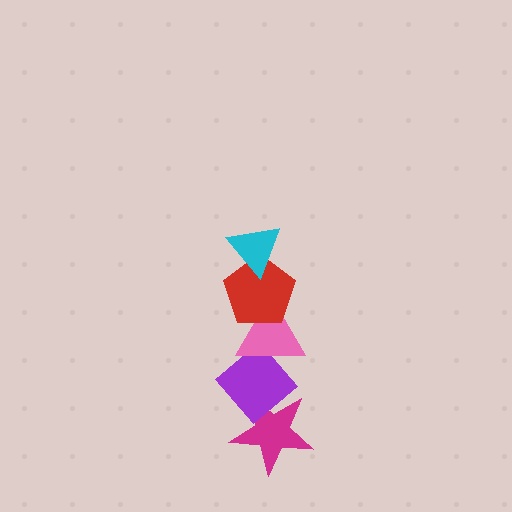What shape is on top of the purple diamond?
The pink triangle is on top of the purple diamond.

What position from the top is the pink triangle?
The pink triangle is 3rd from the top.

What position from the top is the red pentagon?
The red pentagon is 2nd from the top.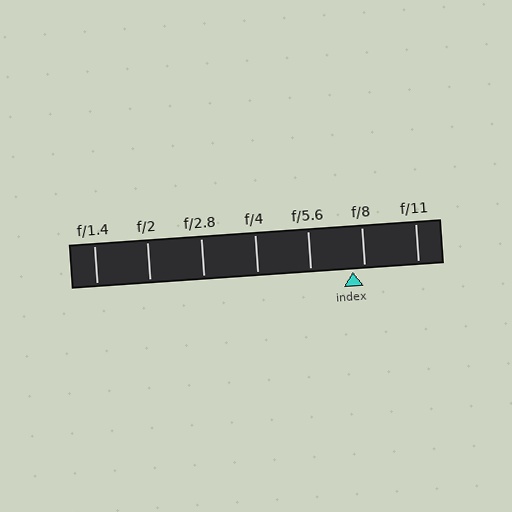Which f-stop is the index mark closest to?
The index mark is closest to f/8.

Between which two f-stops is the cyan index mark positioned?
The index mark is between f/5.6 and f/8.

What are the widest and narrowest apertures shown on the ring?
The widest aperture shown is f/1.4 and the narrowest is f/11.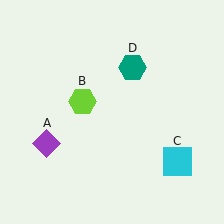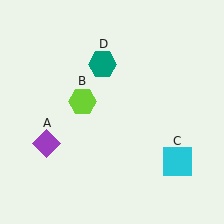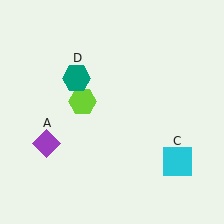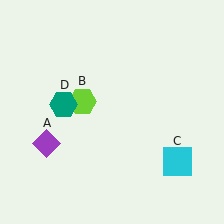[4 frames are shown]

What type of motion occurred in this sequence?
The teal hexagon (object D) rotated counterclockwise around the center of the scene.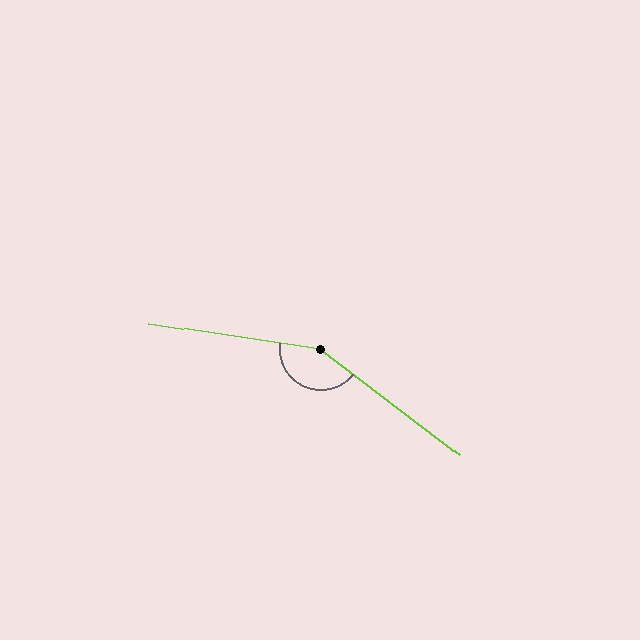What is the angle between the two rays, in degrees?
Approximately 151 degrees.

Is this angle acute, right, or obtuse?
It is obtuse.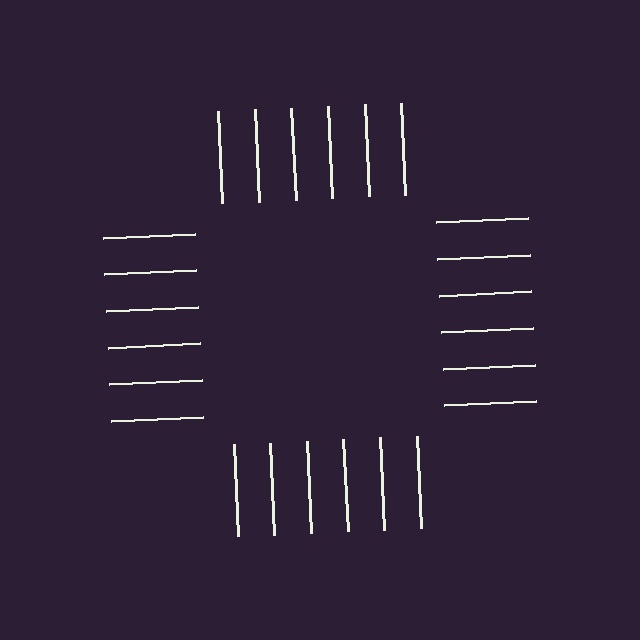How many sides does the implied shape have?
4 sides — the line-ends trace a square.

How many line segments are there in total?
24 — 6 along each of the 4 edges.